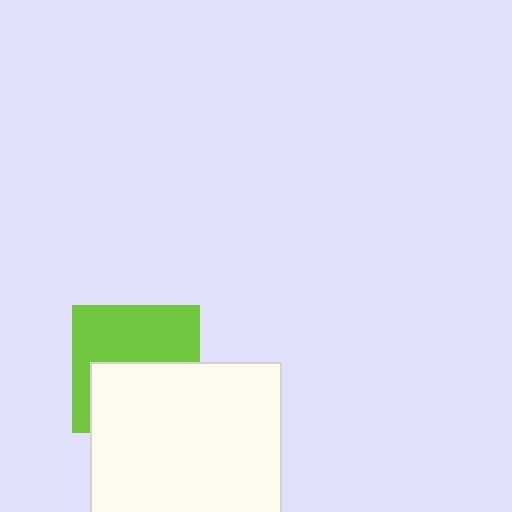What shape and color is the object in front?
The object in front is a white square.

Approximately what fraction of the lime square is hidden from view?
Roughly 48% of the lime square is hidden behind the white square.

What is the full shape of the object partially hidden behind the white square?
The partially hidden object is a lime square.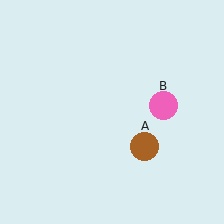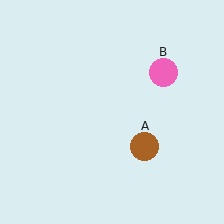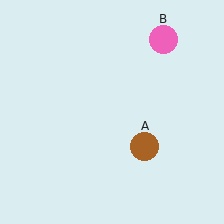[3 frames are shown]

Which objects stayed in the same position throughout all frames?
Brown circle (object A) remained stationary.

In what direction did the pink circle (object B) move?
The pink circle (object B) moved up.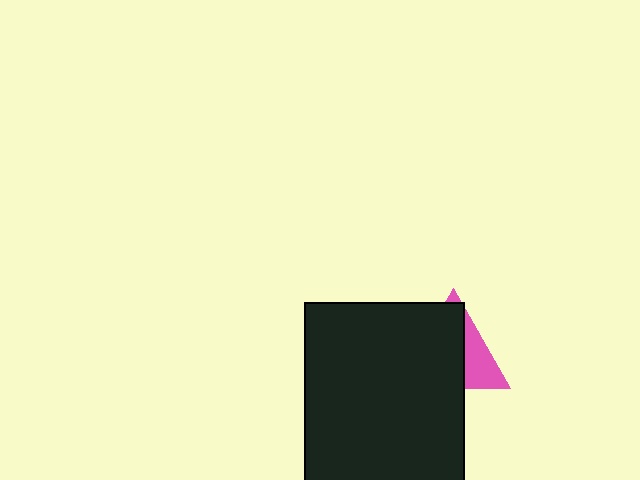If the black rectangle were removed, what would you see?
You would see the complete pink triangle.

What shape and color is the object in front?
The object in front is a black rectangle.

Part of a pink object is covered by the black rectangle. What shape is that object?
It is a triangle.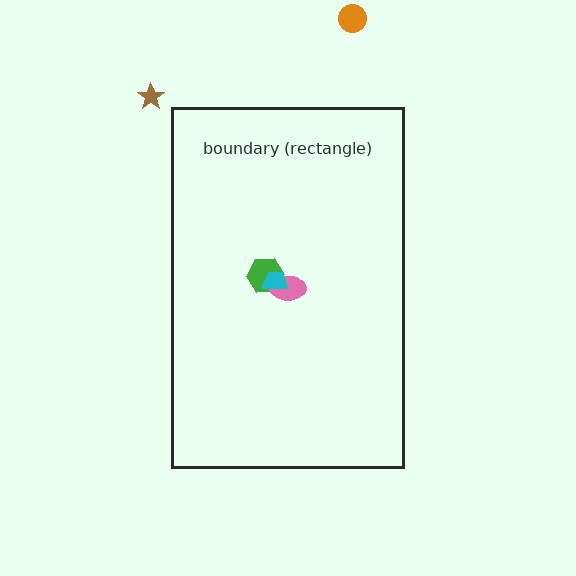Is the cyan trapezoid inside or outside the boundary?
Inside.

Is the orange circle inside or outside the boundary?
Outside.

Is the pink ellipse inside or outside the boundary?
Inside.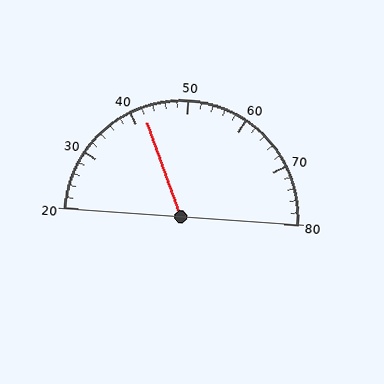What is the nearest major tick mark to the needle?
The nearest major tick mark is 40.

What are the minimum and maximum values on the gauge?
The gauge ranges from 20 to 80.